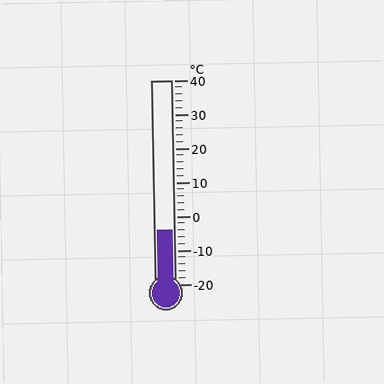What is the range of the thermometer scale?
The thermometer scale ranges from -20°C to 40°C.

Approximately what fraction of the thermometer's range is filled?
The thermometer is filled to approximately 25% of its range.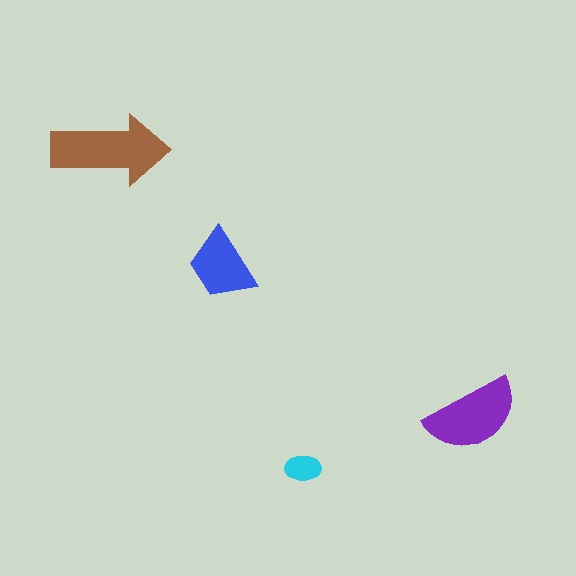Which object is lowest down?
The cyan ellipse is bottommost.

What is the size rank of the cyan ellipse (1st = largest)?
4th.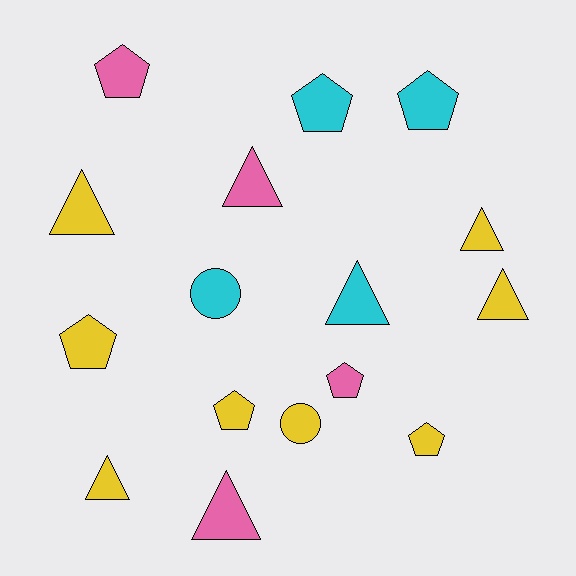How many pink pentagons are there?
There are 2 pink pentagons.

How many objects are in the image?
There are 16 objects.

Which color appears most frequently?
Yellow, with 8 objects.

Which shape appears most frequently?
Pentagon, with 7 objects.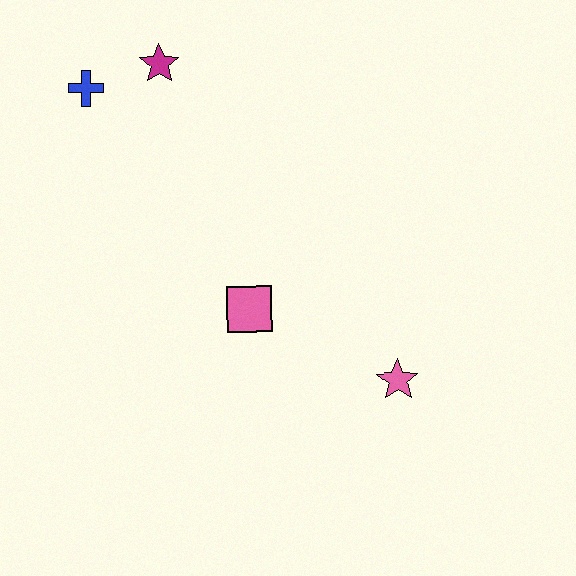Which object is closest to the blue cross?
The magenta star is closest to the blue cross.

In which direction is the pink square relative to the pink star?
The pink square is to the left of the pink star.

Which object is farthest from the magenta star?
The pink star is farthest from the magenta star.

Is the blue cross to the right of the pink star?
No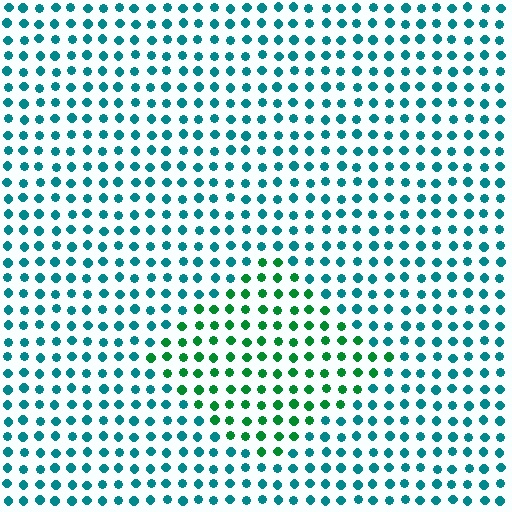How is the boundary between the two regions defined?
The boundary is defined purely by a slight shift in hue (about 44 degrees). Spacing, size, and orientation are identical on both sides.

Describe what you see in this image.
The image is filled with small teal elements in a uniform arrangement. A diamond-shaped region is visible where the elements are tinted to a slightly different hue, forming a subtle color boundary.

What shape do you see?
I see a diamond.